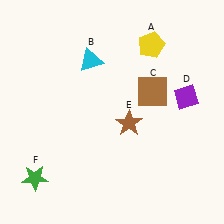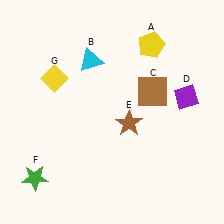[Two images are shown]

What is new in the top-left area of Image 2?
A yellow diamond (G) was added in the top-left area of Image 2.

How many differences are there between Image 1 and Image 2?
There is 1 difference between the two images.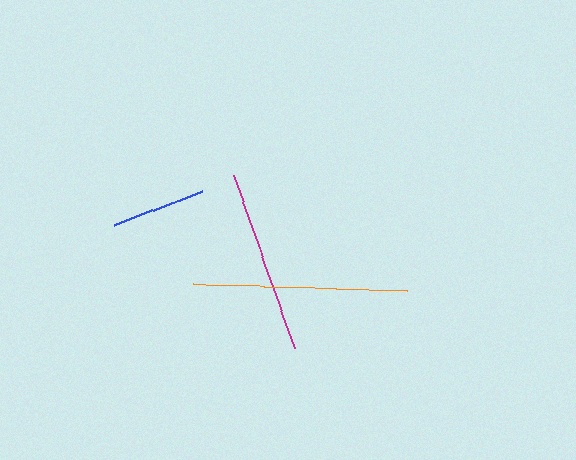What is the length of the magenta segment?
The magenta segment is approximately 183 pixels long.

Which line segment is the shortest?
The blue line is the shortest at approximately 94 pixels.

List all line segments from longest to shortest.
From longest to shortest: orange, magenta, blue.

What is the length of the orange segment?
The orange segment is approximately 214 pixels long.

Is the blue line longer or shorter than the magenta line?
The magenta line is longer than the blue line.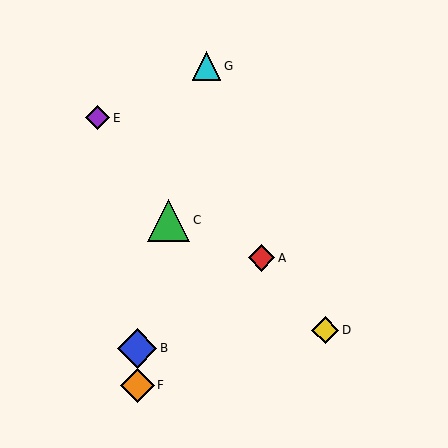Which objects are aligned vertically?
Objects B, F are aligned vertically.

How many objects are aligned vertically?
2 objects (B, F) are aligned vertically.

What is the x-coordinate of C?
Object C is at x≈169.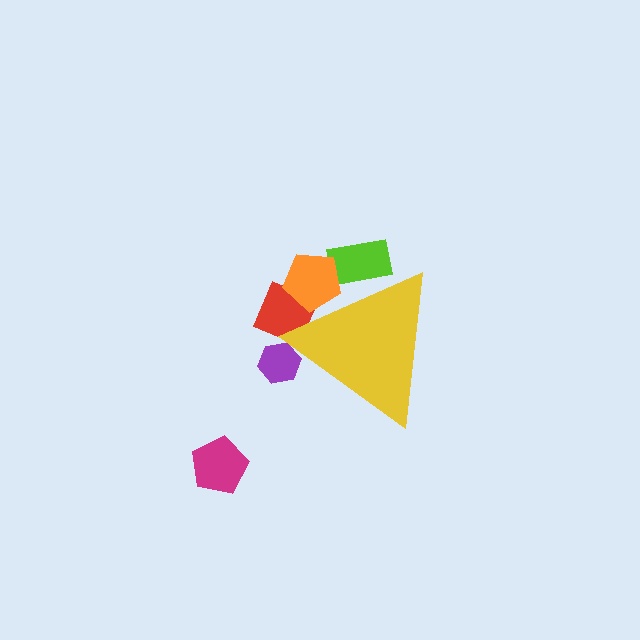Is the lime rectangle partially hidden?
Yes, the lime rectangle is partially hidden behind the yellow triangle.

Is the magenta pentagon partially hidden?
No, the magenta pentagon is fully visible.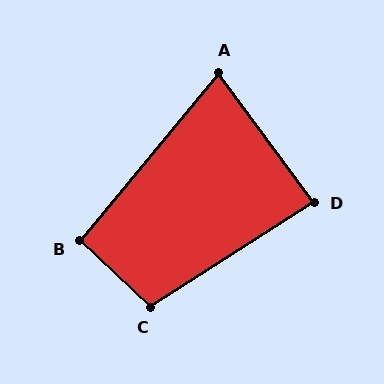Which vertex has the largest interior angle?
C, at approximately 104 degrees.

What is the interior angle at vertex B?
Approximately 93 degrees (approximately right).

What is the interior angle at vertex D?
Approximately 87 degrees (approximately right).